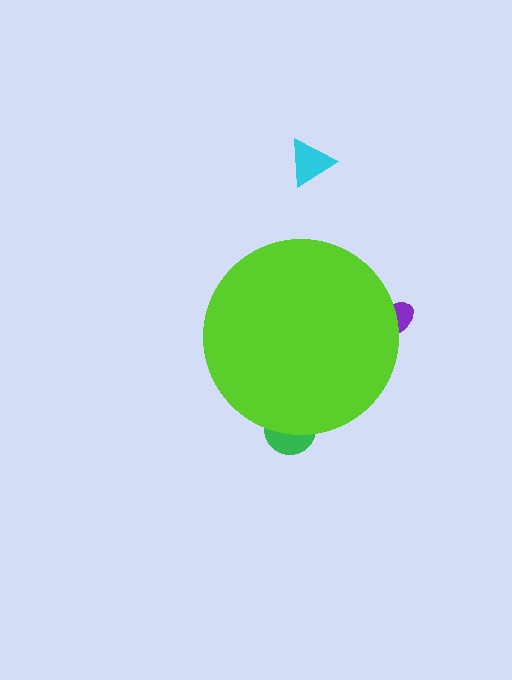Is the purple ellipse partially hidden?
Yes, the purple ellipse is partially hidden behind the lime circle.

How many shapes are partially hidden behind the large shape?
2 shapes are partially hidden.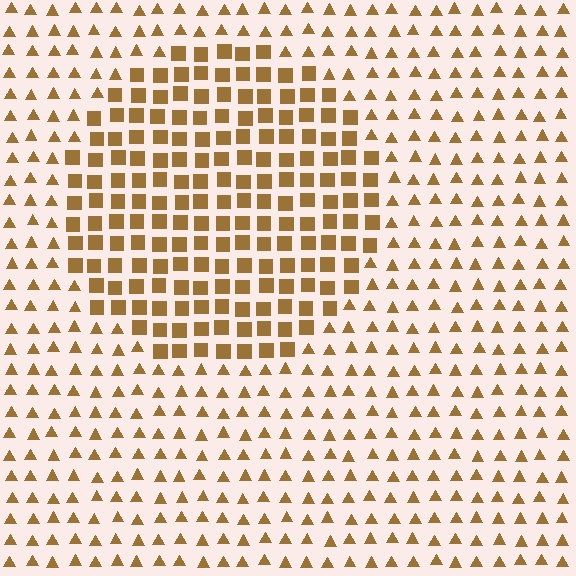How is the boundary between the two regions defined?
The boundary is defined by a change in element shape: squares inside vs. triangles outside. All elements share the same color and spacing.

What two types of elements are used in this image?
The image uses squares inside the circle region and triangles outside it.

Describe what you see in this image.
The image is filled with small brown elements arranged in a uniform grid. A circle-shaped region contains squares, while the surrounding area contains triangles. The boundary is defined purely by the change in element shape.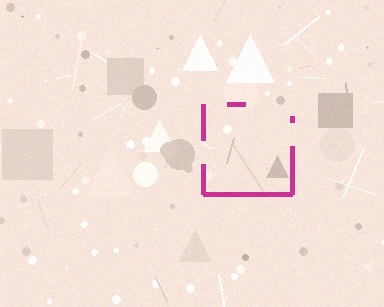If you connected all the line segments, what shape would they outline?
They would outline a square.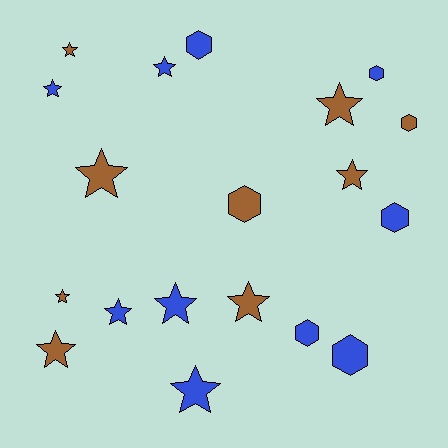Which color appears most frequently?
Blue, with 10 objects.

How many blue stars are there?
There are 5 blue stars.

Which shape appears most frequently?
Star, with 12 objects.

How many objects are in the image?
There are 19 objects.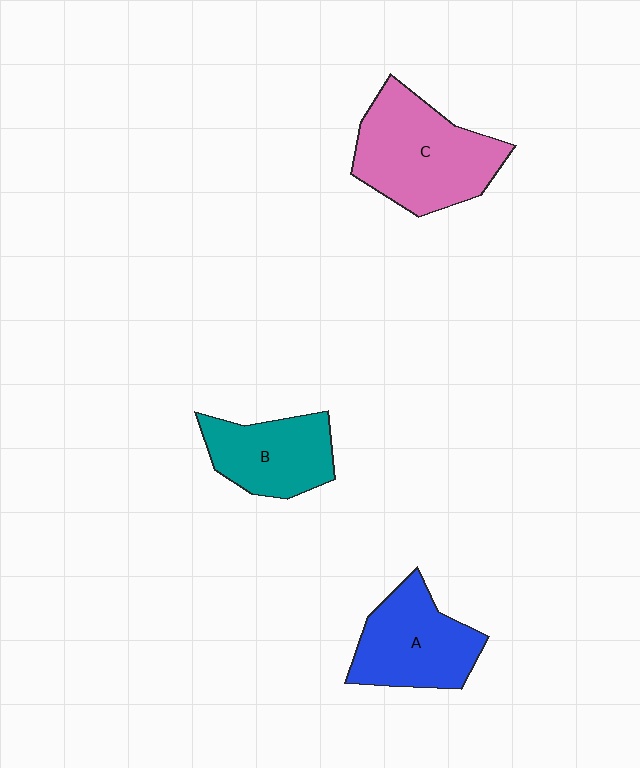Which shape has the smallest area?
Shape B (teal).